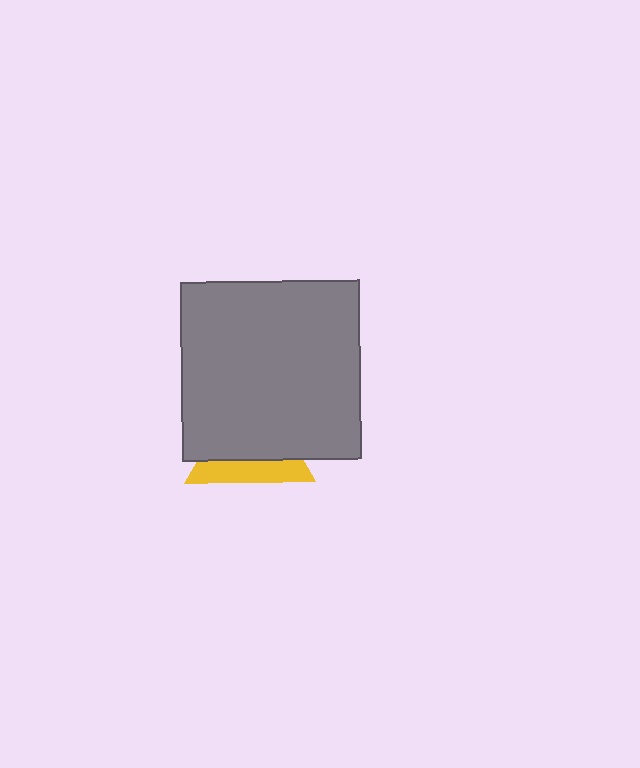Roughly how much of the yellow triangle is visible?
A small part of it is visible (roughly 35%).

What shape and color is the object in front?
The object in front is a gray square.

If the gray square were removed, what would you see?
You would see the complete yellow triangle.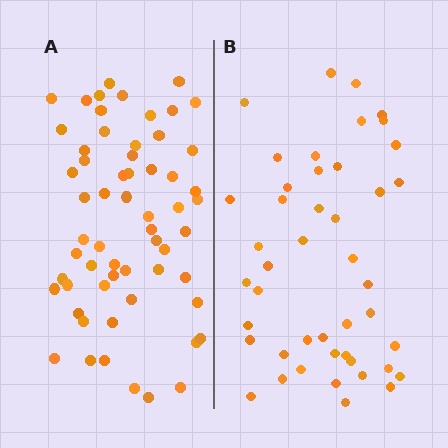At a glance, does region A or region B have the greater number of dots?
Region A (the left region) has more dots.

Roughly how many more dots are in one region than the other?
Region A has approximately 15 more dots than region B.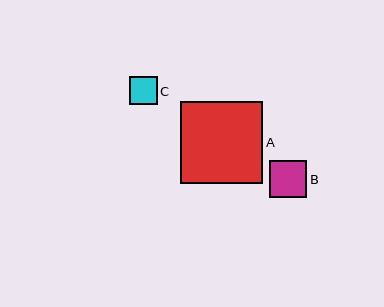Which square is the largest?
Square A is the largest with a size of approximately 82 pixels.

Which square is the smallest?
Square C is the smallest with a size of approximately 28 pixels.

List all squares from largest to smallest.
From largest to smallest: A, B, C.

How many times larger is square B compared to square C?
Square B is approximately 1.3 times the size of square C.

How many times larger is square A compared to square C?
Square A is approximately 2.9 times the size of square C.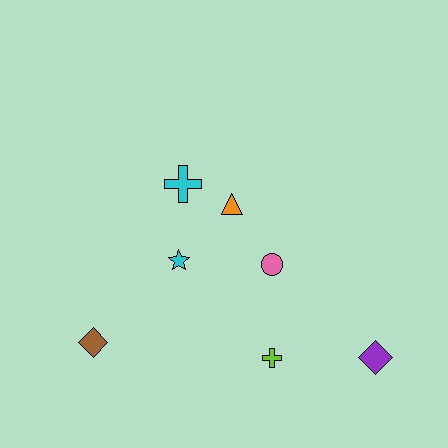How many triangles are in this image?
There is 1 triangle.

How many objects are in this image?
There are 7 objects.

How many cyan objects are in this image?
There are 2 cyan objects.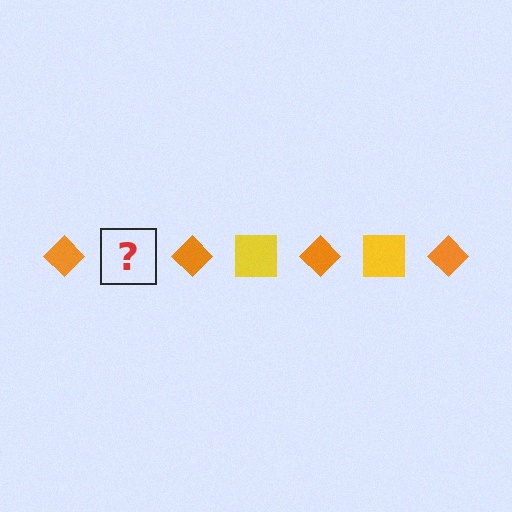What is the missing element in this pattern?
The missing element is a yellow square.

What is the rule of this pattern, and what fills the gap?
The rule is that the pattern alternates between orange diamond and yellow square. The gap should be filled with a yellow square.